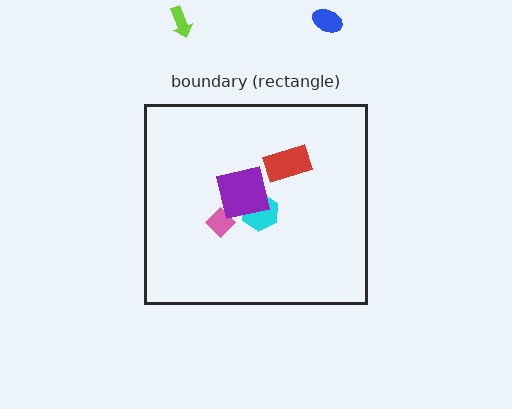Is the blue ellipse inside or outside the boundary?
Outside.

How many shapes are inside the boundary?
4 inside, 2 outside.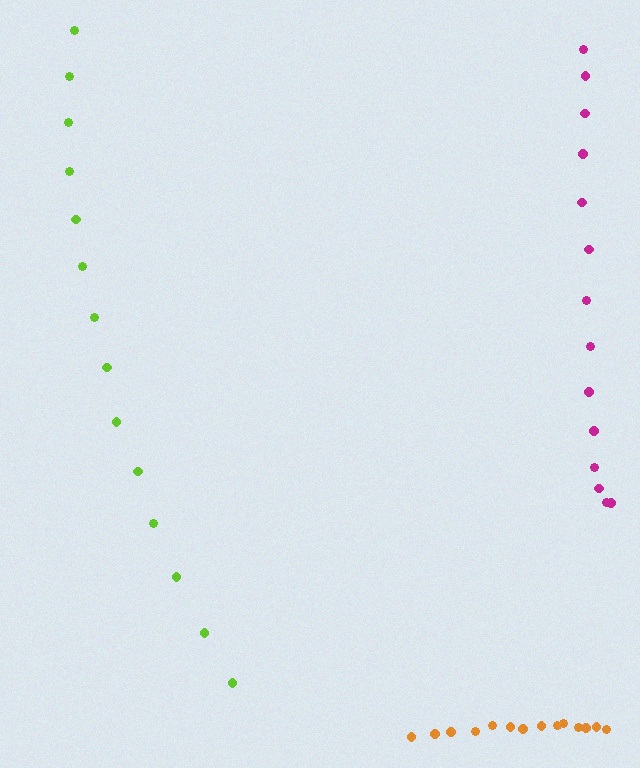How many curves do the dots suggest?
There are 3 distinct paths.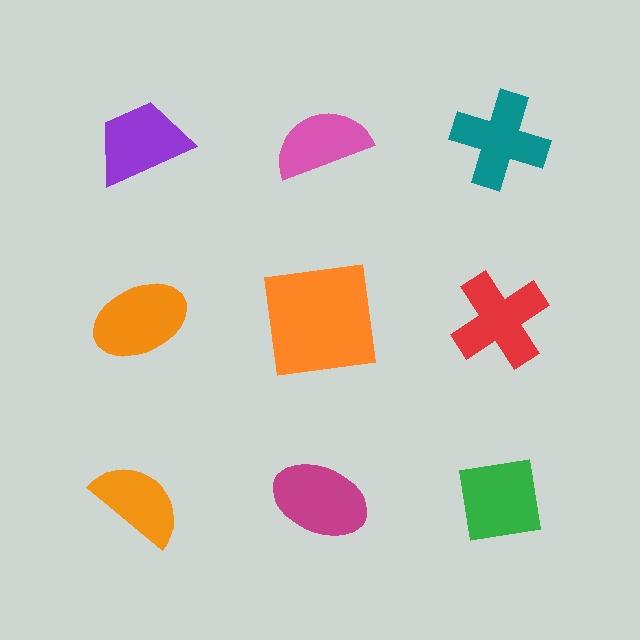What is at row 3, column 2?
A magenta ellipse.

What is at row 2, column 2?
An orange square.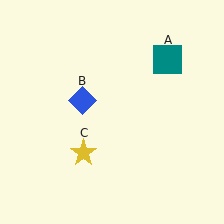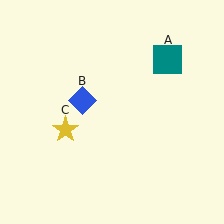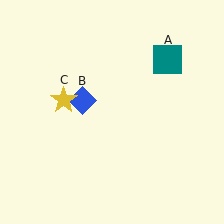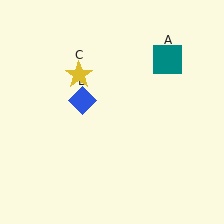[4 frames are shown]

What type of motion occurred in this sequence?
The yellow star (object C) rotated clockwise around the center of the scene.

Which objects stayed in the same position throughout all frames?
Teal square (object A) and blue diamond (object B) remained stationary.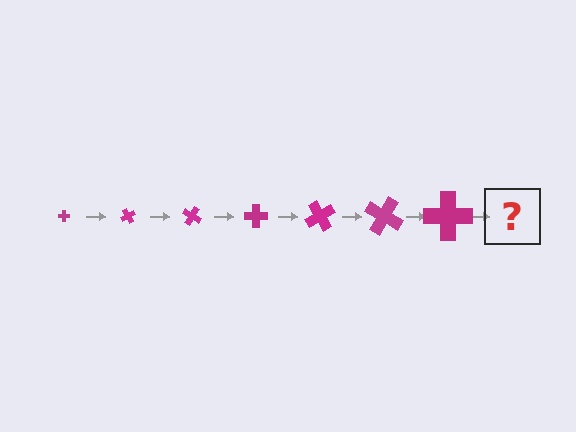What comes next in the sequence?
The next element should be a cross, larger than the previous one and rotated 420 degrees from the start.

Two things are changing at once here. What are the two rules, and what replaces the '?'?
The two rules are that the cross grows larger each step and it rotates 60 degrees each step. The '?' should be a cross, larger than the previous one and rotated 420 degrees from the start.